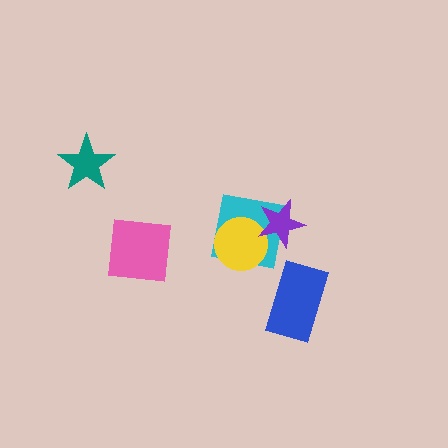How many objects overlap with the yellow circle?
2 objects overlap with the yellow circle.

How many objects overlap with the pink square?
0 objects overlap with the pink square.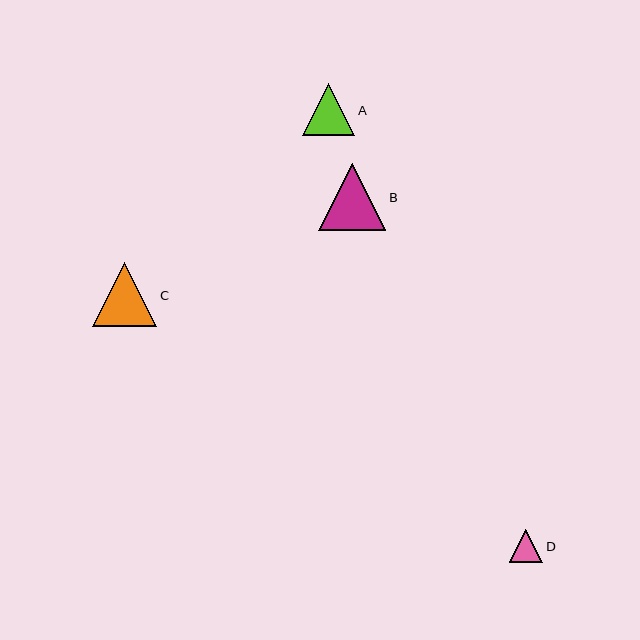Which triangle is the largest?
Triangle B is the largest with a size of approximately 67 pixels.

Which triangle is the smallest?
Triangle D is the smallest with a size of approximately 33 pixels.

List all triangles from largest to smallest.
From largest to smallest: B, C, A, D.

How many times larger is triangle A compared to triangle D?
Triangle A is approximately 1.6 times the size of triangle D.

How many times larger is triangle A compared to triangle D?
Triangle A is approximately 1.6 times the size of triangle D.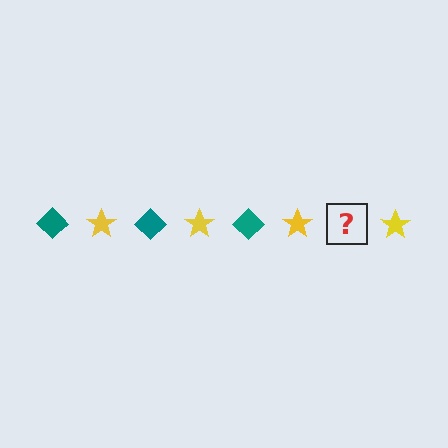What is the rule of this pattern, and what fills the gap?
The rule is that the pattern alternates between teal diamond and yellow star. The gap should be filled with a teal diamond.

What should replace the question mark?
The question mark should be replaced with a teal diamond.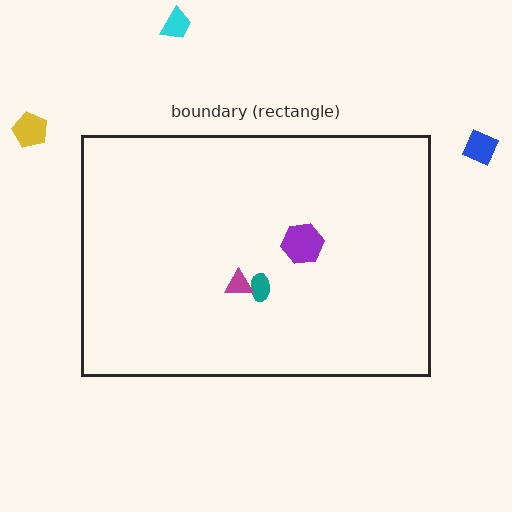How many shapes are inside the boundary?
3 inside, 3 outside.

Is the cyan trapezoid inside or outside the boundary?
Outside.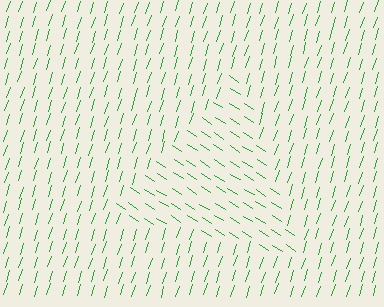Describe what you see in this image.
The image is filled with small green line segments. A triangle region in the image has lines oriented differently from the surrounding lines, creating a visible texture boundary.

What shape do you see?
I see a triangle.